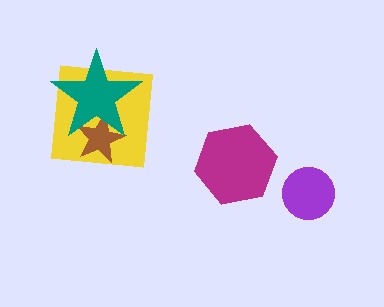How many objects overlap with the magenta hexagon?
0 objects overlap with the magenta hexagon.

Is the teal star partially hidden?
No, no other shape covers it.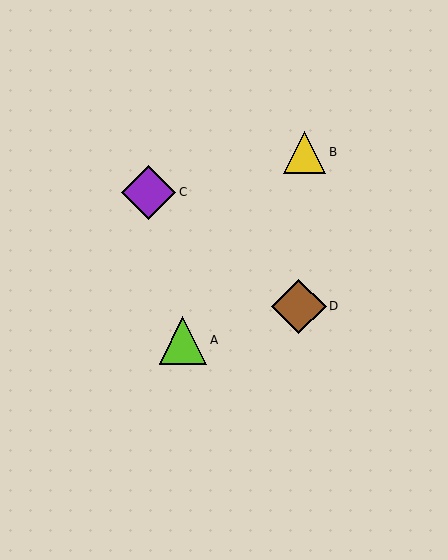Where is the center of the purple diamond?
The center of the purple diamond is at (149, 192).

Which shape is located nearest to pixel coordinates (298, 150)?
The yellow triangle (labeled B) at (304, 152) is nearest to that location.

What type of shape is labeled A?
Shape A is a lime triangle.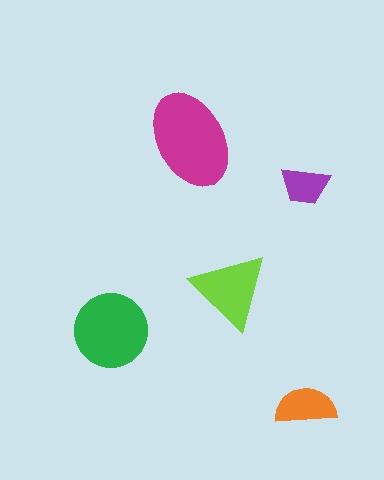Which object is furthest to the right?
The orange semicircle is rightmost.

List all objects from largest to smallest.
The magenta ellipse, the green circle, the lime triangle, the orange semicircle, the purple trapezoid.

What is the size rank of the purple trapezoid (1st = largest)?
5th.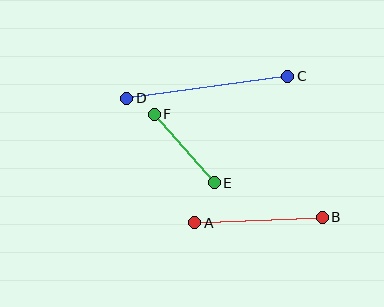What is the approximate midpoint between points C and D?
The midpoint is at approximately (207, 87) pixels.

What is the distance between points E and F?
The distance is approximately 91 pixels.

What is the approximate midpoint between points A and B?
The midpoint is at approximately (259, 220) pixels.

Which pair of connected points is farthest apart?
Points C and D are farthest apart.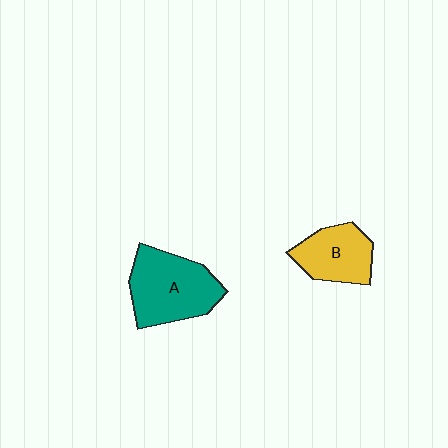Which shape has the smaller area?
Shape B (yellow).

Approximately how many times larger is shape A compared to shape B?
Approximately 1.4 times.